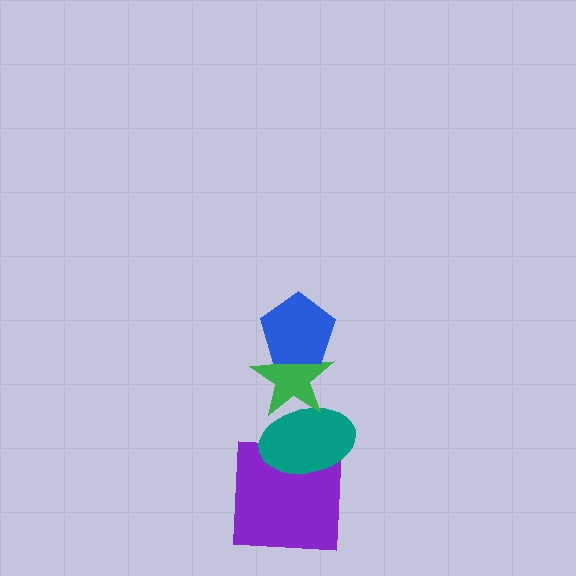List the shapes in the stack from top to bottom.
From top to bottom: the blue pentagon, the green star, the teal ellipse, the purple square.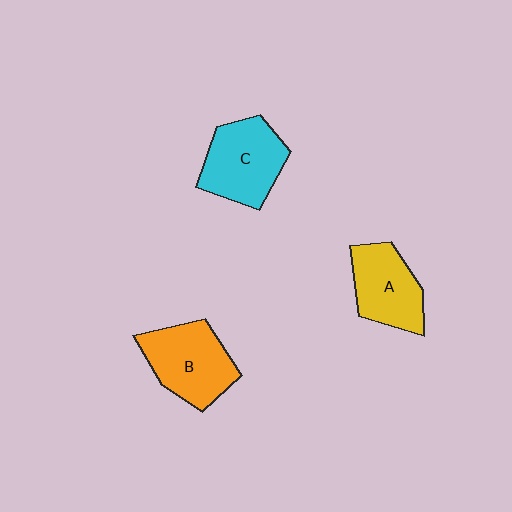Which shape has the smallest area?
Shape A (yellow).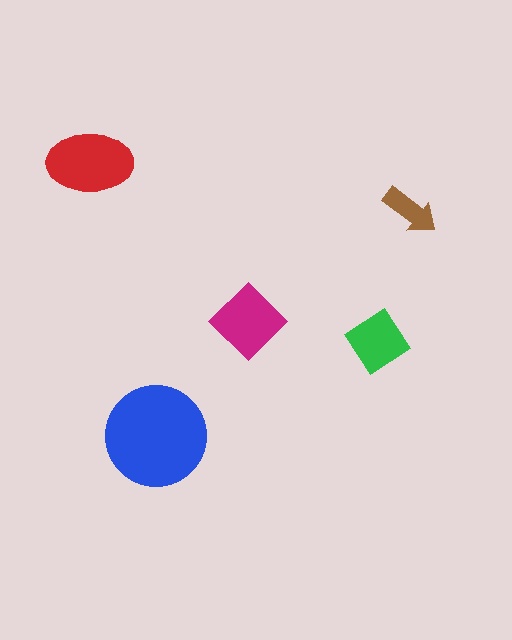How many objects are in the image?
There are 5 objects in the image.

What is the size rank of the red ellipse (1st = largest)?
2nd.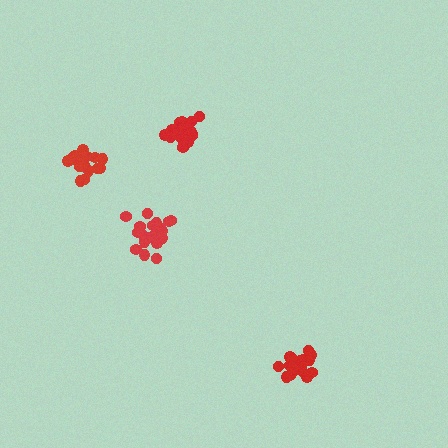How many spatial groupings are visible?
There are 4 spatial groupings.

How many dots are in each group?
Group 1: 20 dots, Group 2: 21 dots, Group 3: 17 dots, Group 4: 20 dots (78 total).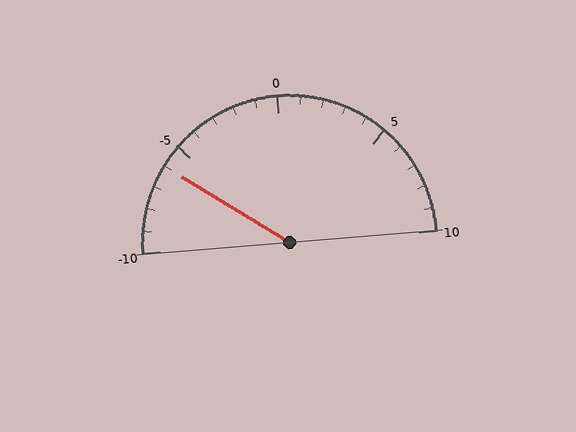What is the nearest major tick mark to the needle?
The nearest major tick mark is -5.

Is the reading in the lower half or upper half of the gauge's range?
The reading is in the lower half of the range (-10 to 10).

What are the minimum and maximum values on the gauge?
The gauge ranges from -10 to 10.